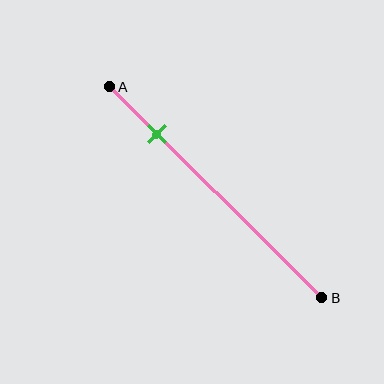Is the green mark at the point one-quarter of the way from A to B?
Yes, the mark is approximately at the one-quarter point.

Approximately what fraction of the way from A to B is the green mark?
The green mark is approximately 20% of the way from A to B.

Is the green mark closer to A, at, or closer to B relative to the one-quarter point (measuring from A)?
The green mark is approximately at the one-quarter point of segment AB.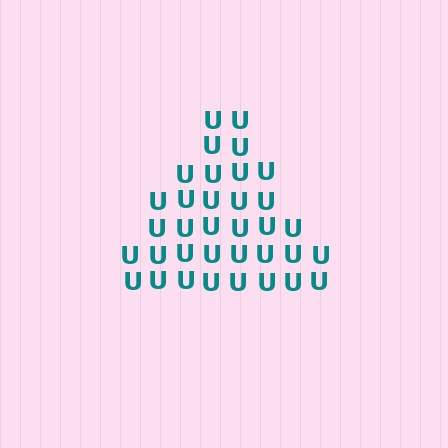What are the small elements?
The small elements are letter U's.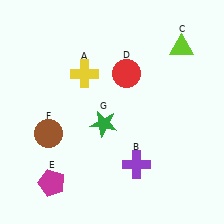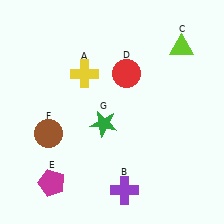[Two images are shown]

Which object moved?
The purple cross (B) moved down.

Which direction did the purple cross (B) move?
The purple cross (B) moved down.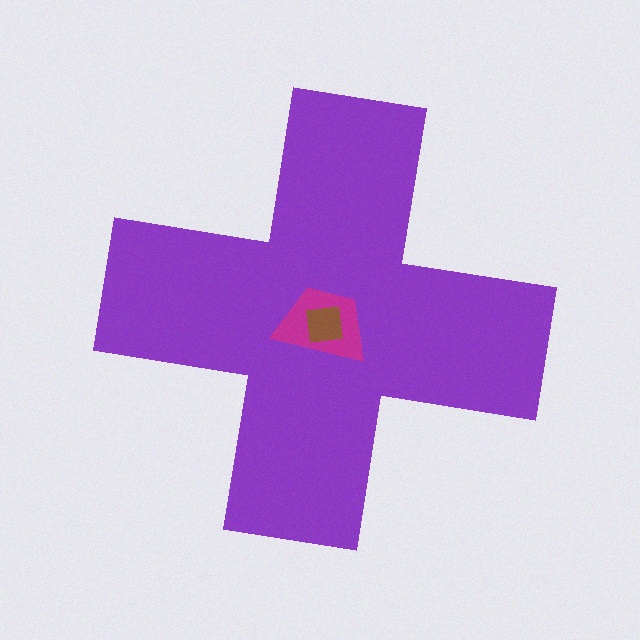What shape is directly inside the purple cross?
The magenta trapezoid.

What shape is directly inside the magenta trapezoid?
The brown square.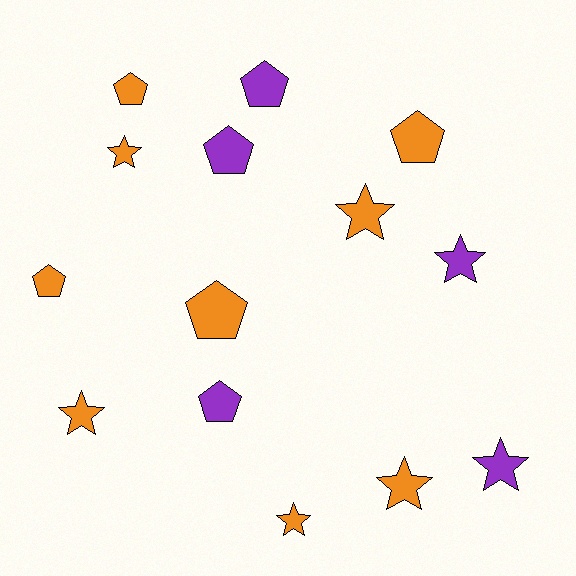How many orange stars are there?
There are 5 orange stars.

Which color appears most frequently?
Orange, with 9 objects.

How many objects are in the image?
There are 14 objects.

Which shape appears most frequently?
Pentagon, with 7 objects.